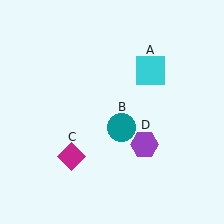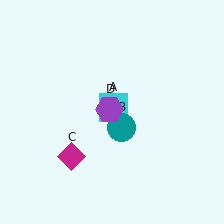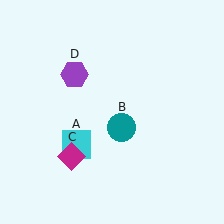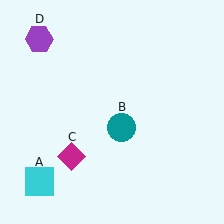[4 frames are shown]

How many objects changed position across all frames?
2 objects changed position: cyan square (object A), purple hexagon (object D).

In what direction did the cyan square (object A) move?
The cyan square (object A) moved down and to the left.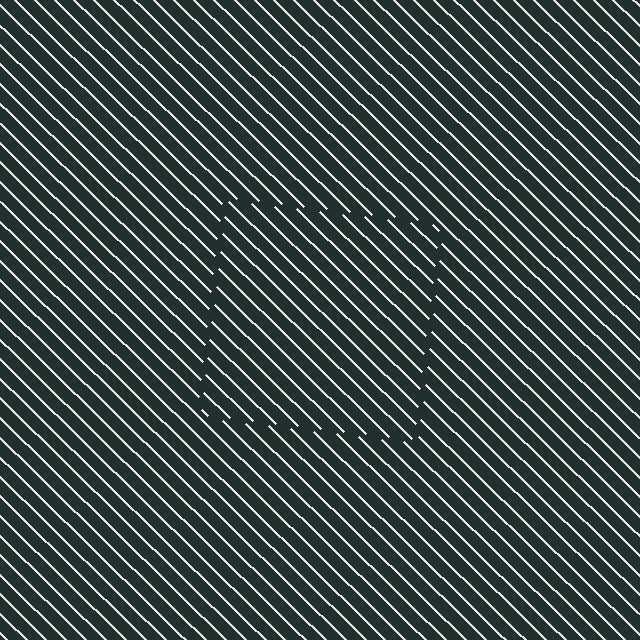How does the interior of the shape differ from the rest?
The interior of the shape contains the same grating, shifted by half a period — the contour is defined by the phase discontinuity where line-ends from the inner and outer gratings abut.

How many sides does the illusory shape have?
4 sides — the line-ends trace a square.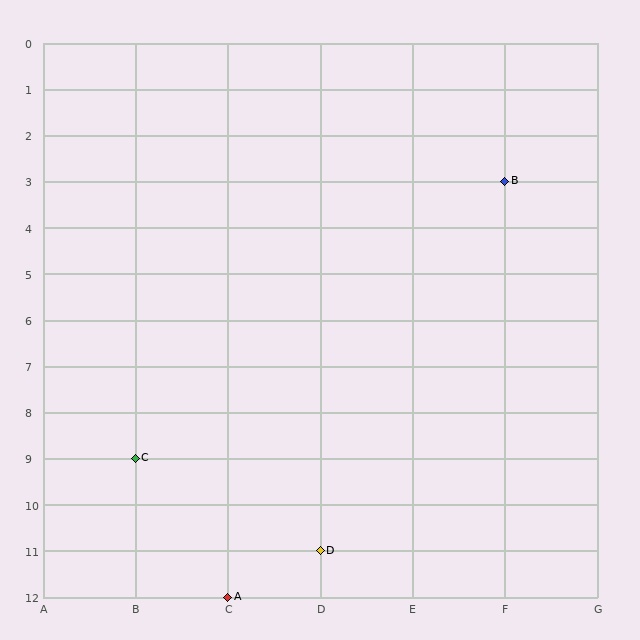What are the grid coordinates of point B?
Point B is at grid coordinates (F, 3).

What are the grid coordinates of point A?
Point A is at grid coordinates (C, 12).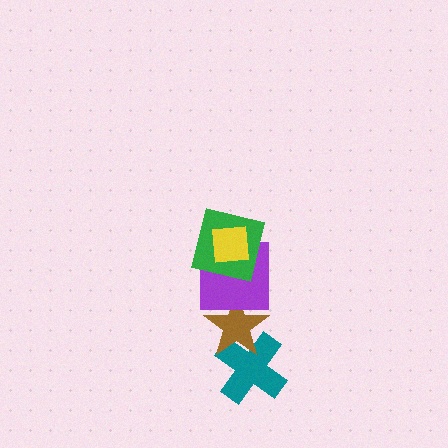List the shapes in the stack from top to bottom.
From top to bottom: the yellow square, the green square, the purple square, the brown star, the teal cross.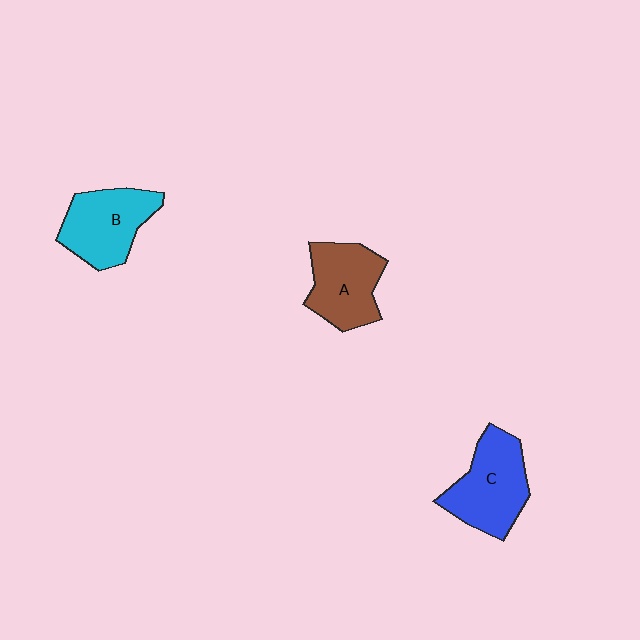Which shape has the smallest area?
Shape A (brown).